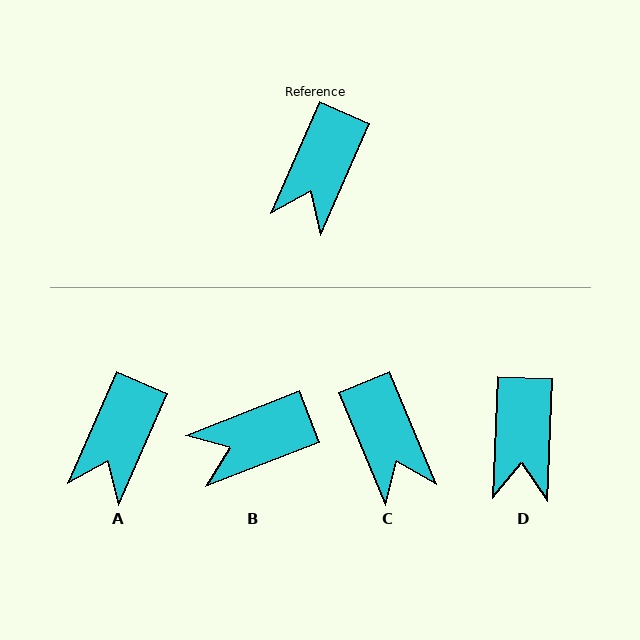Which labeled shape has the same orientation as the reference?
A.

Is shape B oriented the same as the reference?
No, it is off by about 45 degrees.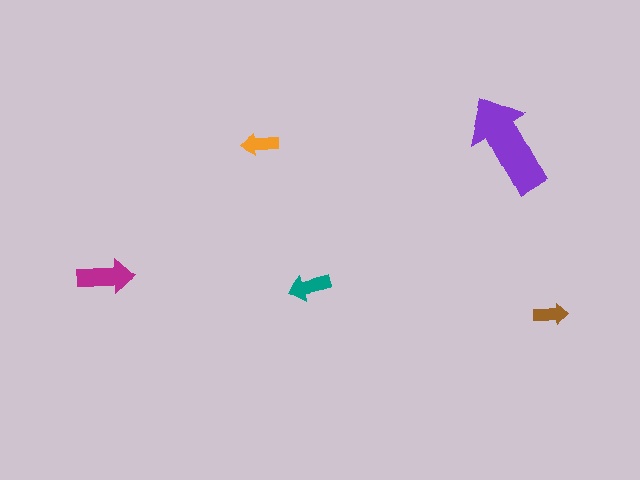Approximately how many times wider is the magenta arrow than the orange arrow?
About 1.5 times wider.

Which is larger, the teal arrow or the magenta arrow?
The magenta one.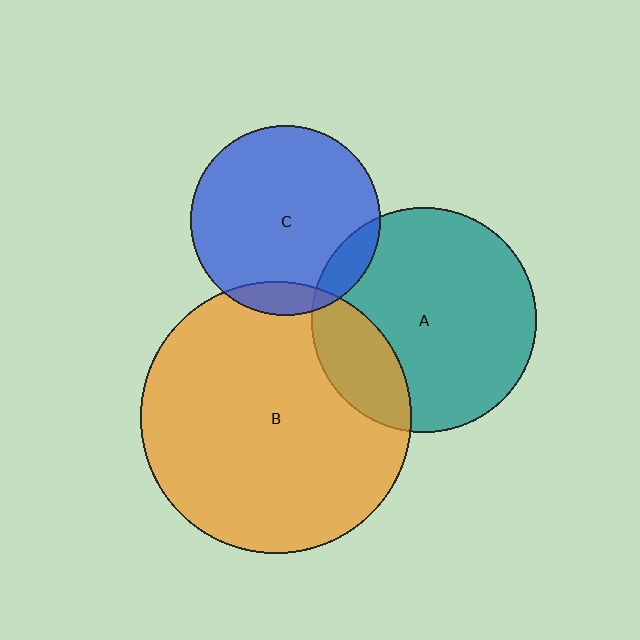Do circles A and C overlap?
Yes.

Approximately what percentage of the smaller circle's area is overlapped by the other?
Approximately 10%.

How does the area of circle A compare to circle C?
Approximately 1.4 times.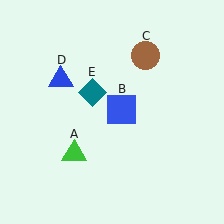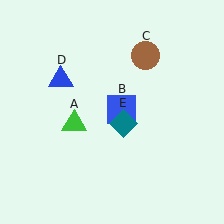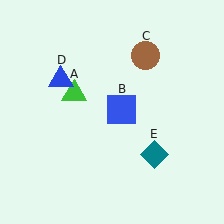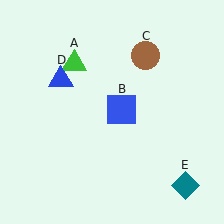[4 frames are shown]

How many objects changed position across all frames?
2 objects changed position: green triangle (object A), teal diamond (object E).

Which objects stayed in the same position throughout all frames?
Blue square (object B) and brown circle (object C) and blue triangle (object D) remained stationary.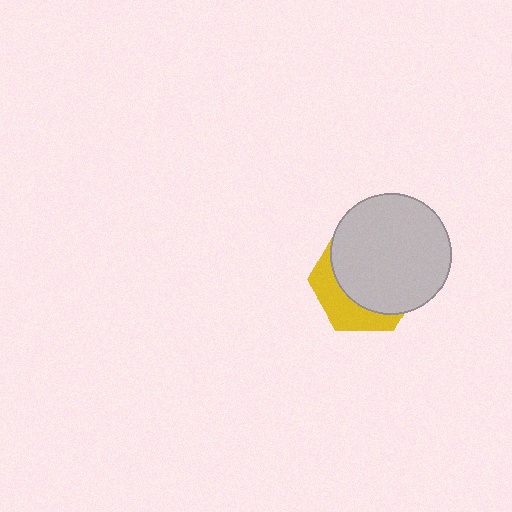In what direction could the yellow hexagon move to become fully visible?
The yellow hexagon could move toward the lower-left. That would shift it out from behind the light gray circle entirely.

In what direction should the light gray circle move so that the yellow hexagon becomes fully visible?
The light gray circle should move toward the upper-right. That is the shortest direction to clear the overlap and leave the yellow hexagon fully visible.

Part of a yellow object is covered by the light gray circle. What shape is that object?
It is a hexagon.